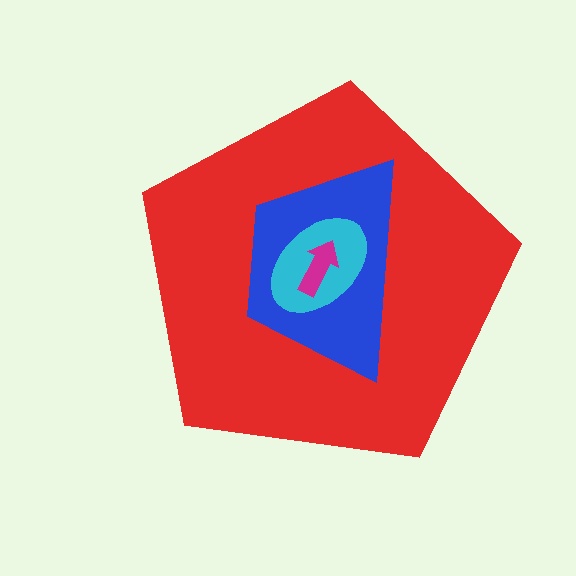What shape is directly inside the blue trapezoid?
The cyan ellipse.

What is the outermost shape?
The red pentagon.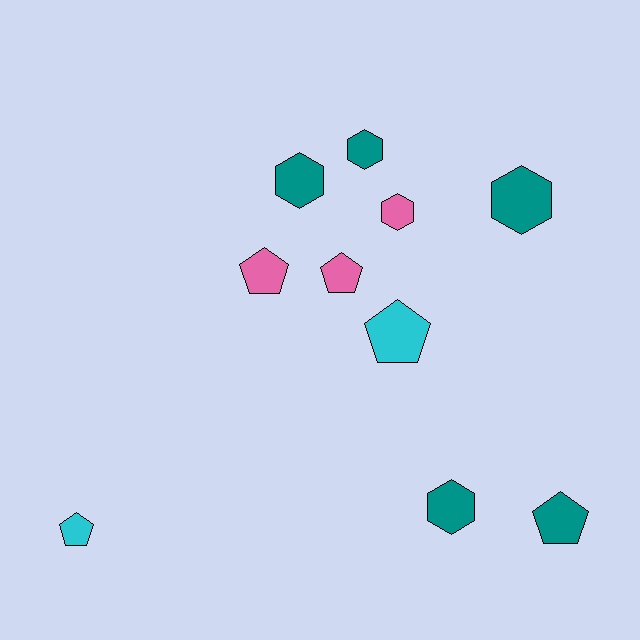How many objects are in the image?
There are 10 objects.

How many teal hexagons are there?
There are 4 teal hexagons.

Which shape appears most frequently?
Pentagon, with 5 objects.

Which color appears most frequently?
Teal, with 5 objects.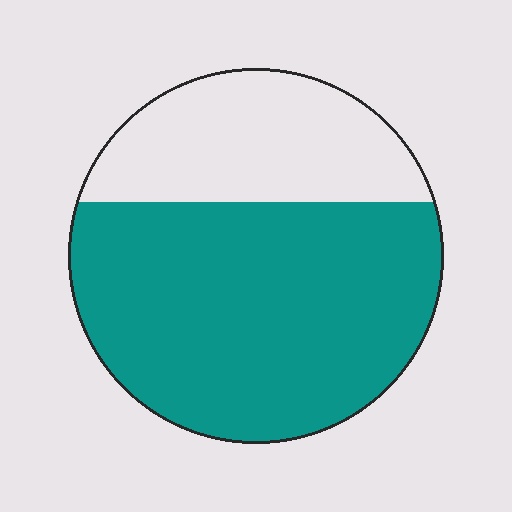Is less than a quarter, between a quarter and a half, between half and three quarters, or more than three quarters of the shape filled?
Between half and three quarters.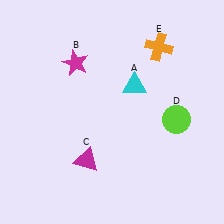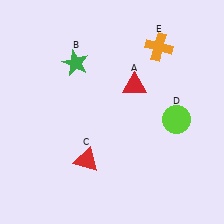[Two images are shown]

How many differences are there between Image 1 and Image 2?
There are 3 differences between the two images.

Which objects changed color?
A changed from cyan to red. B changed from magenta to green. C changed from magenta to red.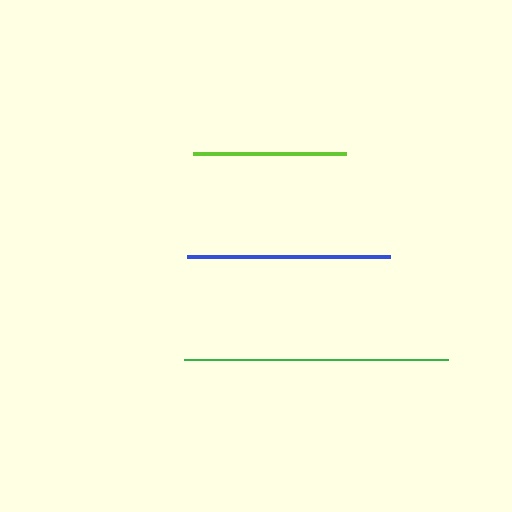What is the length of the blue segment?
The blue segment is approximately 203 pixels long.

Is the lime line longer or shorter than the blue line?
The blue line is longer than the lime line.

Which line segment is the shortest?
The lime line is the shortest at approximately 153 pixels.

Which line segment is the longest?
The green line is the longest at approximately 264 pixels.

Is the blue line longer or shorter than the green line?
The green line is longer than the blue line.